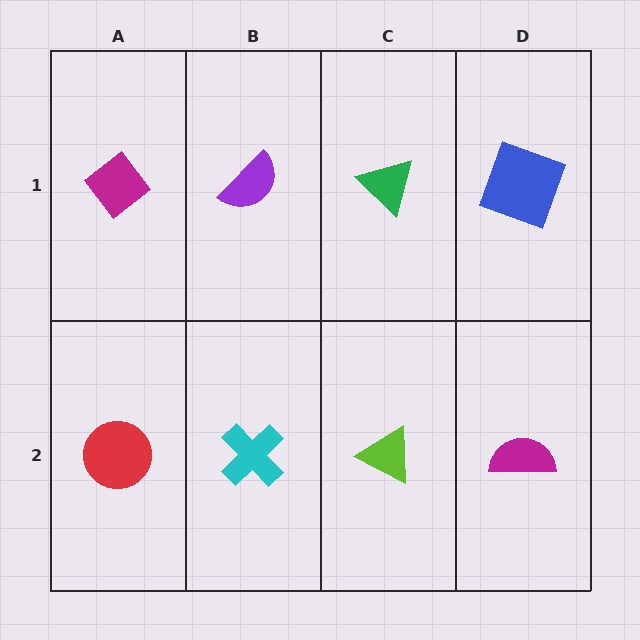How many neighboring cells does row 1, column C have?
3.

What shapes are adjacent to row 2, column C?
A green triangle (row 1, column C), a cyan cross (row 2, column B), a magenta semicircle (row 2, column D).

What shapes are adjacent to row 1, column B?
A cyan cross (row 2, column B), a magenta diamond (row 1, column A), a green triangle (row 1, column C).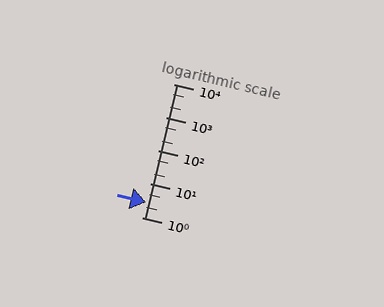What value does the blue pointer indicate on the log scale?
The pointer indicates approximately 2.8.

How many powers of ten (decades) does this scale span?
The scale spans 4 decades, from 1 to 10000.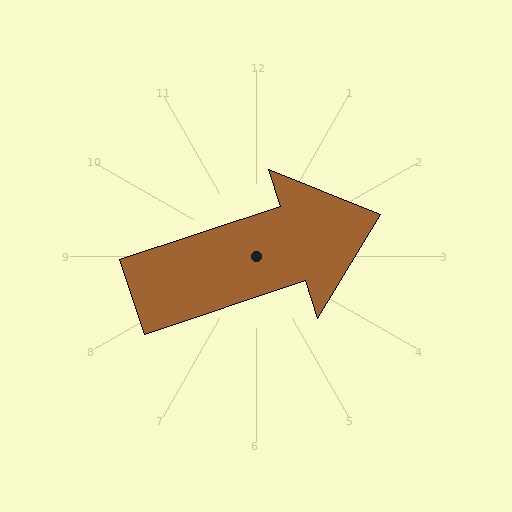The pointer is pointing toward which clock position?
Roughly 2 o'clock.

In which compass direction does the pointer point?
East.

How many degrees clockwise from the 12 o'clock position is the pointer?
Approximately 72 degrees.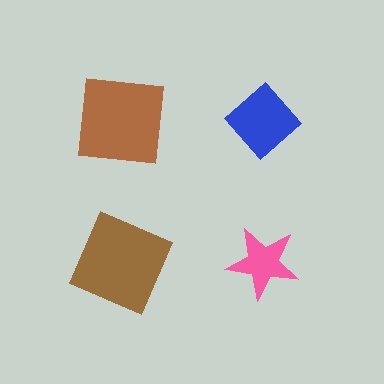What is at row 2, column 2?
A pink star.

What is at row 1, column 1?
A brown square.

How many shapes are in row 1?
2 shapes.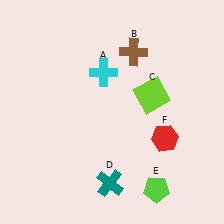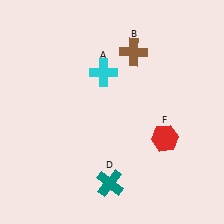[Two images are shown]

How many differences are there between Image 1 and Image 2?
There are 2 differences between the two images.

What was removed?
The lime square (C), the lime pentagon (E) were removed in Image 2.